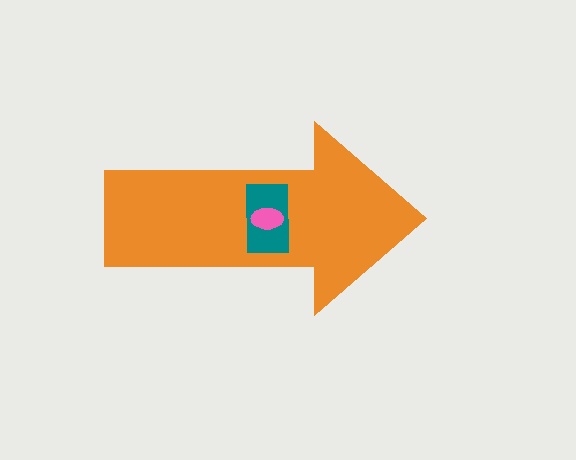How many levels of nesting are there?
3.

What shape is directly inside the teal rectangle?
The pink ellipse.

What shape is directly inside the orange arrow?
The teal rectangle.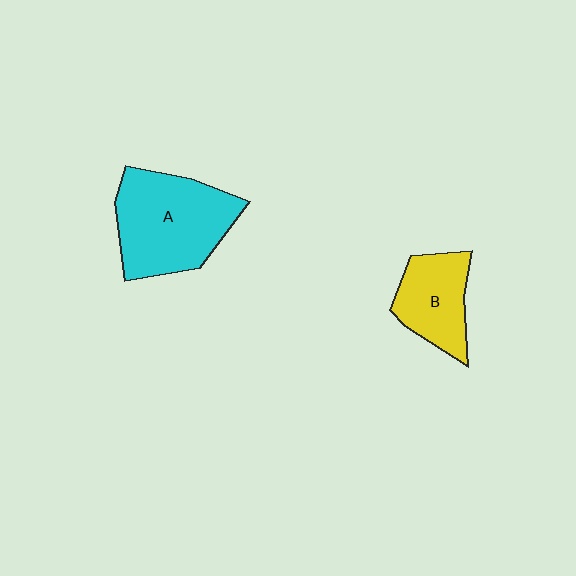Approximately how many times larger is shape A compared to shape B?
Approximately 1.7 times.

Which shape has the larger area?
Shape A (cyan).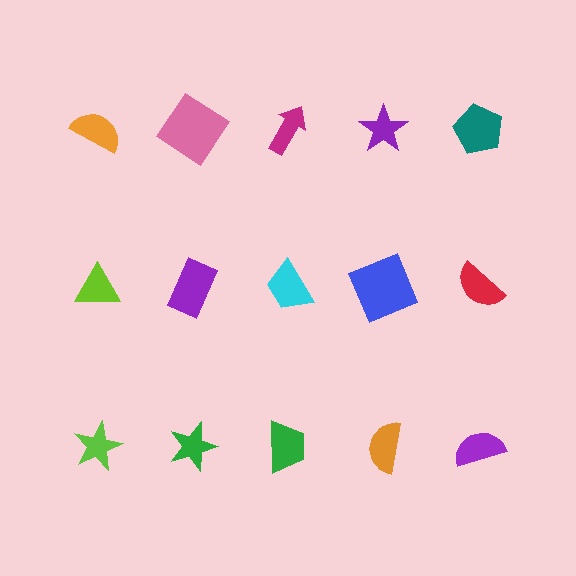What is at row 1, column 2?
A pink diamond.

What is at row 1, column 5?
A teal pentagon.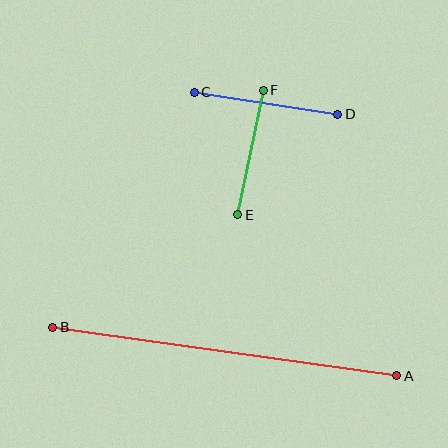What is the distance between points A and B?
The distance is approximately 347 pixels.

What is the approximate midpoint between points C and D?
The midpoint is at approximately (266, 103) pixels.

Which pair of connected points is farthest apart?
Points A and B are farthest apart.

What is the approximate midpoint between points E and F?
The midpoint is at approximately (251, 153) pixels.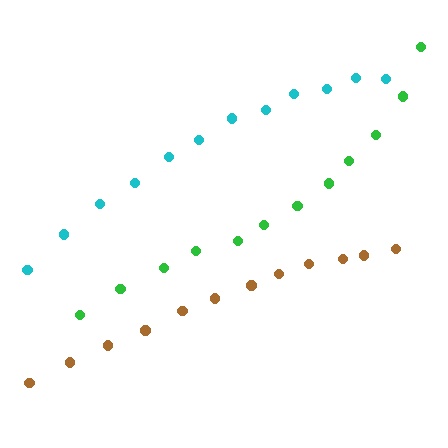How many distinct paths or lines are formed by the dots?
There are 3 distinct paths.